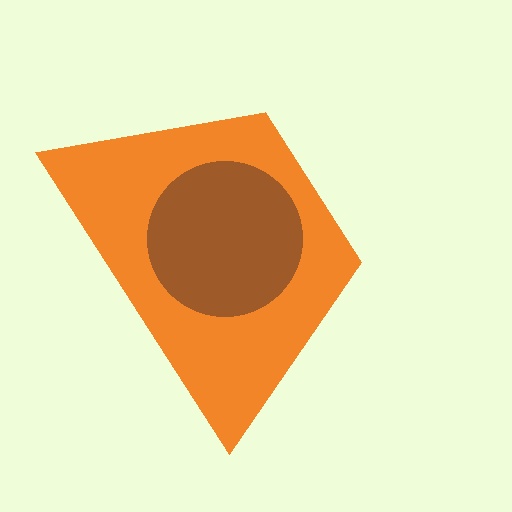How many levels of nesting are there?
2.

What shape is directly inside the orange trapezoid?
The brown circle.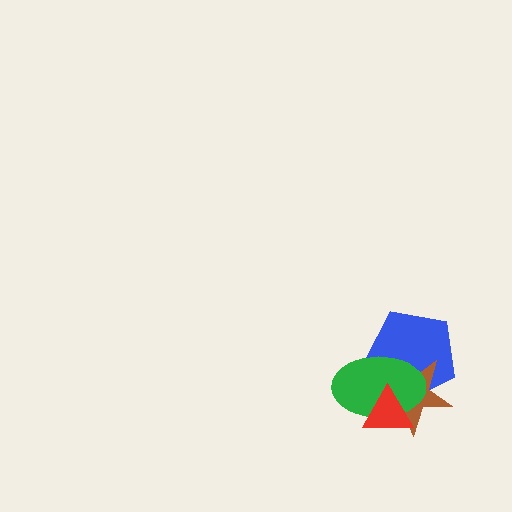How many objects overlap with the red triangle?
3 objects overlap with the red triangle.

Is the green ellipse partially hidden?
Yes, it is partially covered by another shape.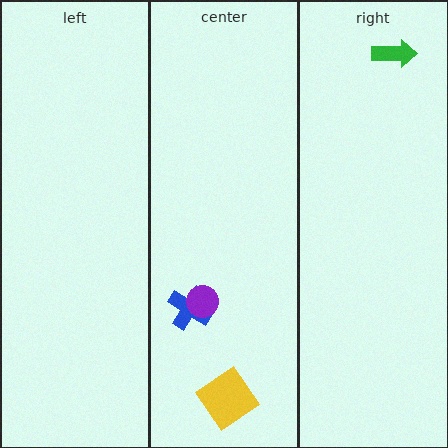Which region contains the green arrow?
The right region.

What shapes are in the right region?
The green arrow.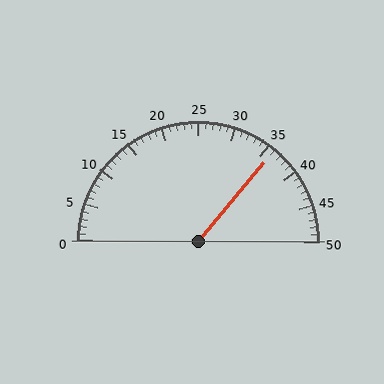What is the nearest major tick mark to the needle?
The nearest major tick mark is 35.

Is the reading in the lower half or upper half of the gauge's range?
The reading is in the upper half of the range (0 to 50).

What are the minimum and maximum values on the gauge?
The gauge ranges from 0 to 50.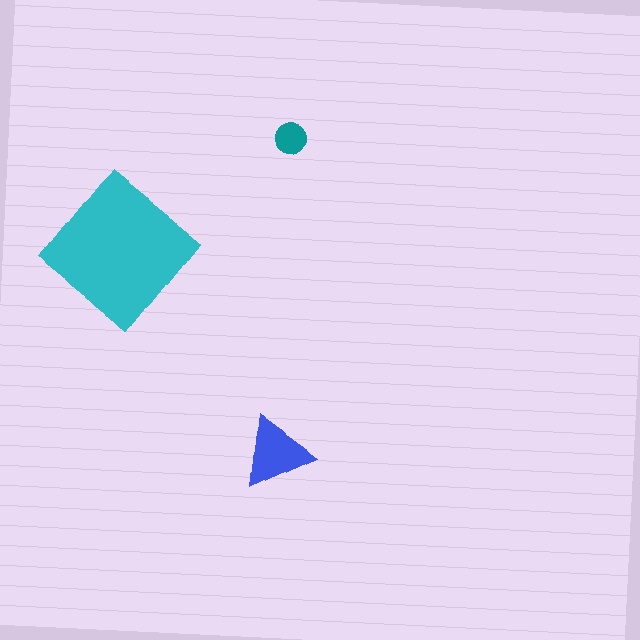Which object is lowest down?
The blue triangle is bottommost.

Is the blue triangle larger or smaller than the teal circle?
Larger.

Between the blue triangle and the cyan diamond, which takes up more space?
The cyan diamond.